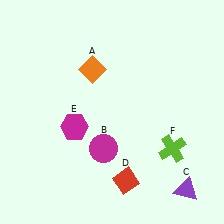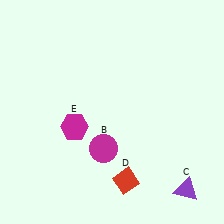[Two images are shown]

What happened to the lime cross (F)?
The lime cross (F) was removed in Image 2. It was in the bottom-right area of Image 1.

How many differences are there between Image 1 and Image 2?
There are 2 differences between the two images.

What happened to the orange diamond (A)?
The orange diamond (A) was removed in Image 2. It was in the top-left area of Image 1.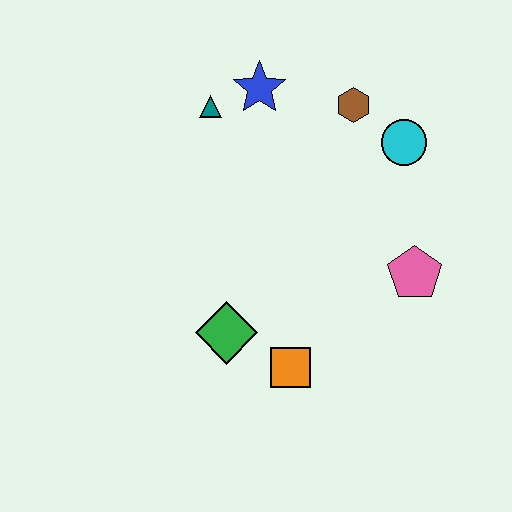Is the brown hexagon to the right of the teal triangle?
Yes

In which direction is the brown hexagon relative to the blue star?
The brown hexagon is to the right of the blue star.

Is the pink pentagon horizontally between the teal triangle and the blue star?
No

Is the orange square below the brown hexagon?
Yes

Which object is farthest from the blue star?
The orange square is farthest from the blue star.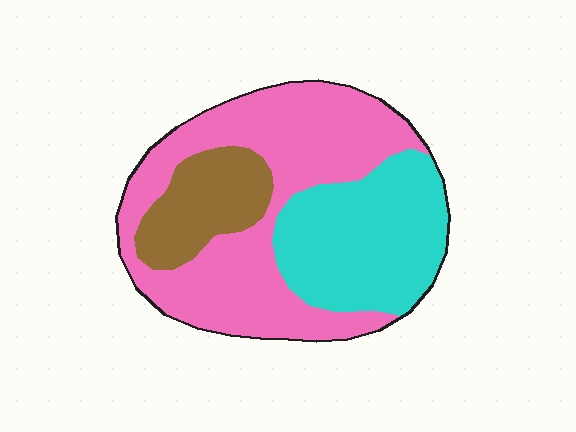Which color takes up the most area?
Pink, at roughly 50%.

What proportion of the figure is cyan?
Cyan takes up about one third (1/3) of the figure.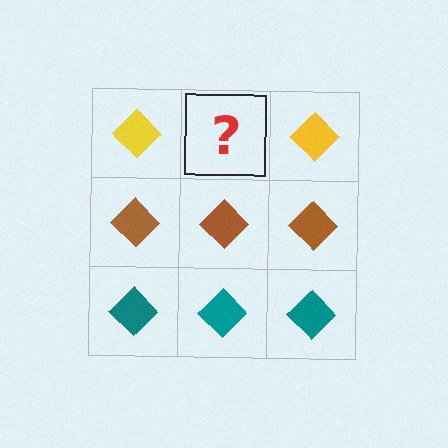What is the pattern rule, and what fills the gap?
The rule is that each row has a consistent color. The gap should be filled with a yellow diamond.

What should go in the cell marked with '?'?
The missing cell should contain a yellow diamond.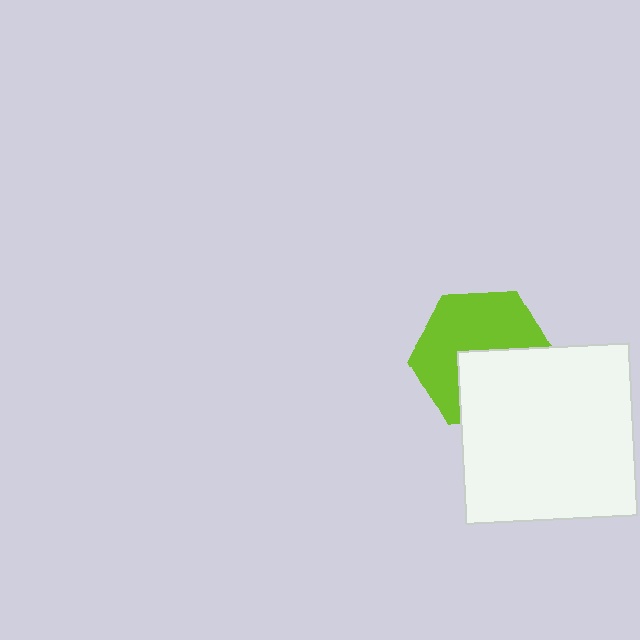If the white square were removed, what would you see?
You would see the complete lime hexagon.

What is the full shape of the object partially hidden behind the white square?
The partially hidden object is a lime hexagon.